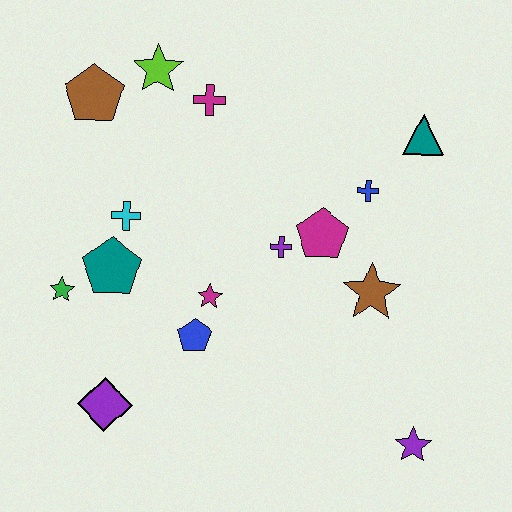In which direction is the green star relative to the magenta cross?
The green star is below the magenta cross.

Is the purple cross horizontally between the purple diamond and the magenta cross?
No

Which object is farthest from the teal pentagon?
The purple star is farthest from the teal pentagon.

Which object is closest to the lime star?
The magenta cross is closest to the lime star.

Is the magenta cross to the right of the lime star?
Yes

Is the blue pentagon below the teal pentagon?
Yes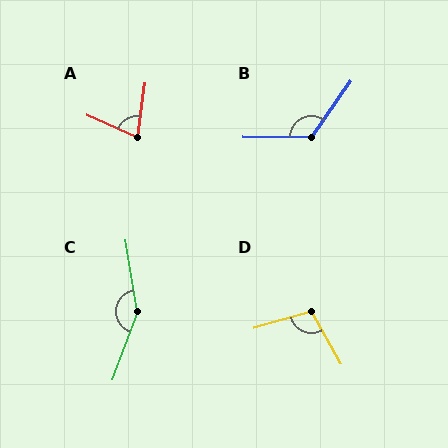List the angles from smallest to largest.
A (74°), D (103°), B (125°), C (150°).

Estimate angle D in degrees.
Approximately 103 degrees.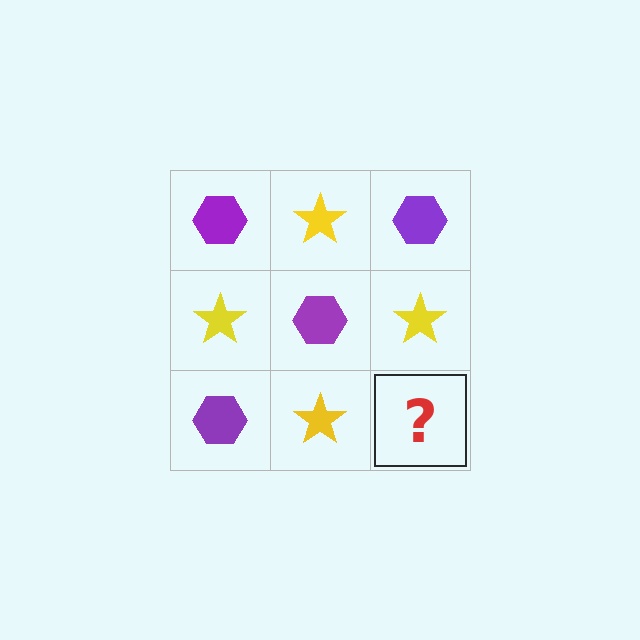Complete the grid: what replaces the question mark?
The question mark should be replaced with a purple hexagon.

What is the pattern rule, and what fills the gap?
The rule is that it alternates purple hexagon and yellow star in a checkerboard pattern. The gap should be filled with a purple hexagon.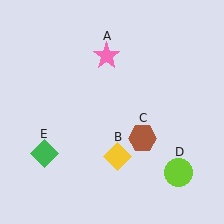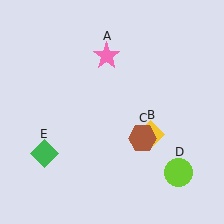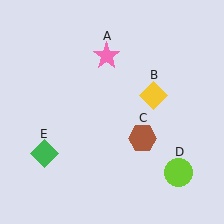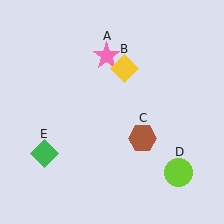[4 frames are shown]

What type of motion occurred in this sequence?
The yellow diamond (object B) rotated counterclockwise around the center of the scene.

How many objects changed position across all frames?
1 object changed position: yellow diamond (object B).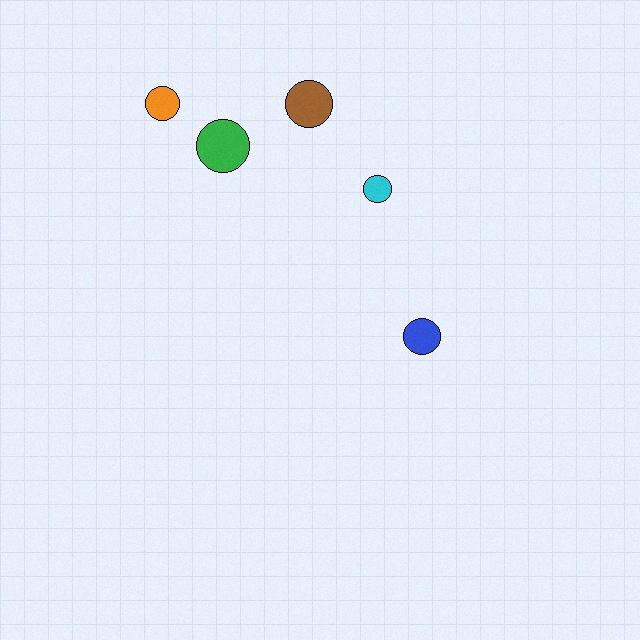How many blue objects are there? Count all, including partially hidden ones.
There is 1 blue object.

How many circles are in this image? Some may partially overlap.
There are 5 circles.